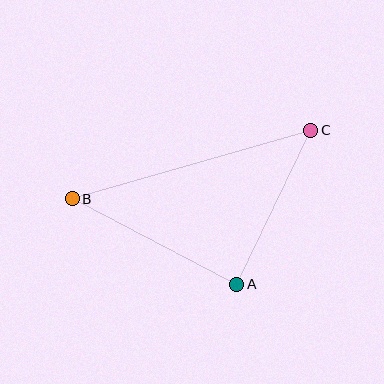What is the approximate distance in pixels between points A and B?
The distance between A and B is approximately 186 pixels.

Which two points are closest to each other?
Points A and C are closest to each other.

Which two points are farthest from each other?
Points B and C are farthest from each other.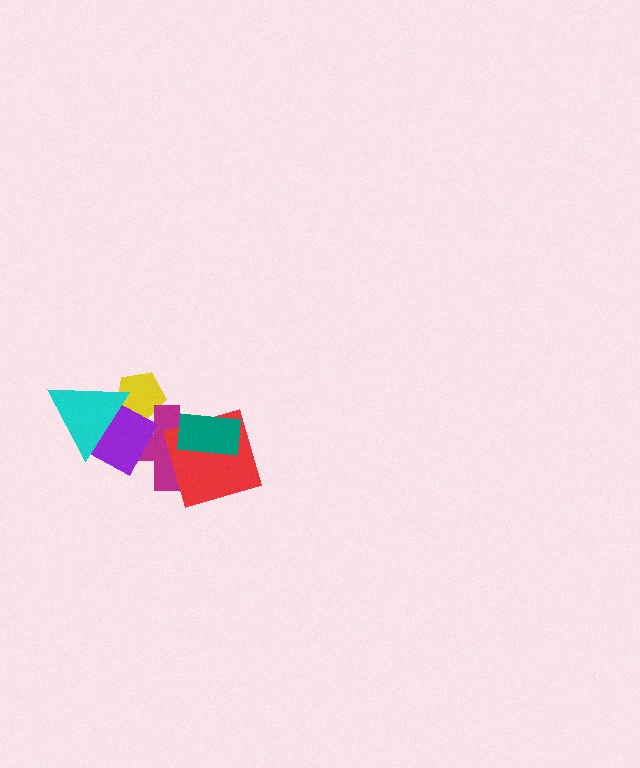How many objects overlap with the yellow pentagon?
3 objects overlap with the yellow pentagon.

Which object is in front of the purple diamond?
The cyan triangle is in front of the purple diamond.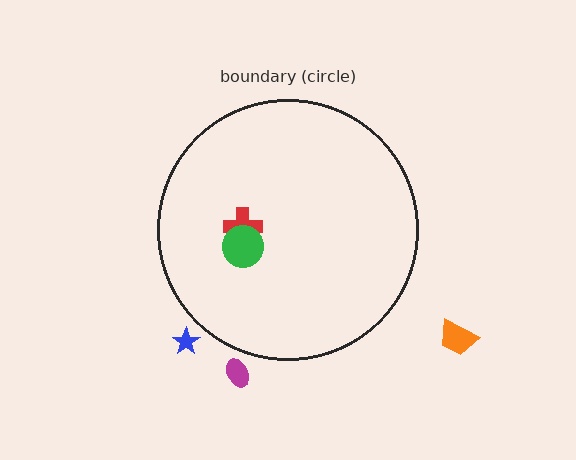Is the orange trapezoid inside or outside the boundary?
Outside.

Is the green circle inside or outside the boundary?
Inside.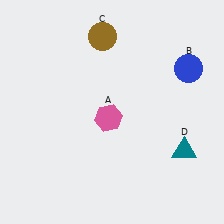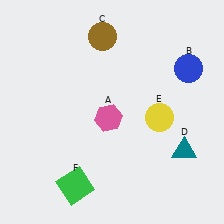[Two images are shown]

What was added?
A yellow circle (E), a green square (F) were added in Image 2.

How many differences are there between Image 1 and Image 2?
There are 2 differences between the two images.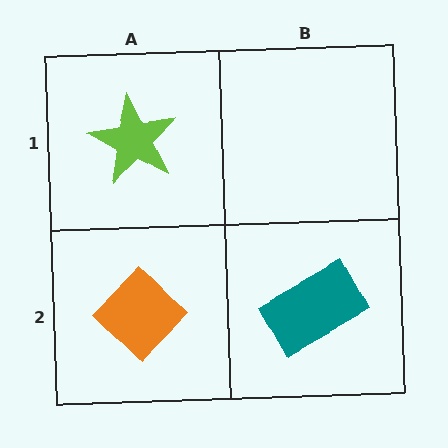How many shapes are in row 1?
1 shape.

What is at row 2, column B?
A teal rectangle.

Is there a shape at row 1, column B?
No, that cell is empty.